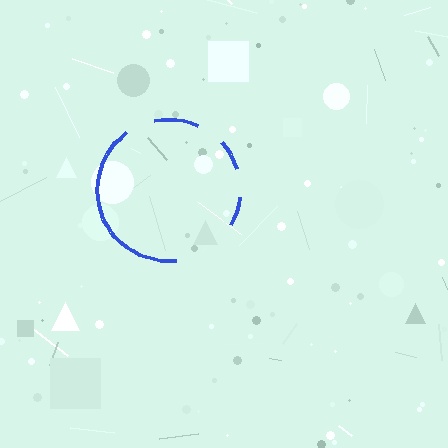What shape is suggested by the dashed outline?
The dashed outline suggests a circle.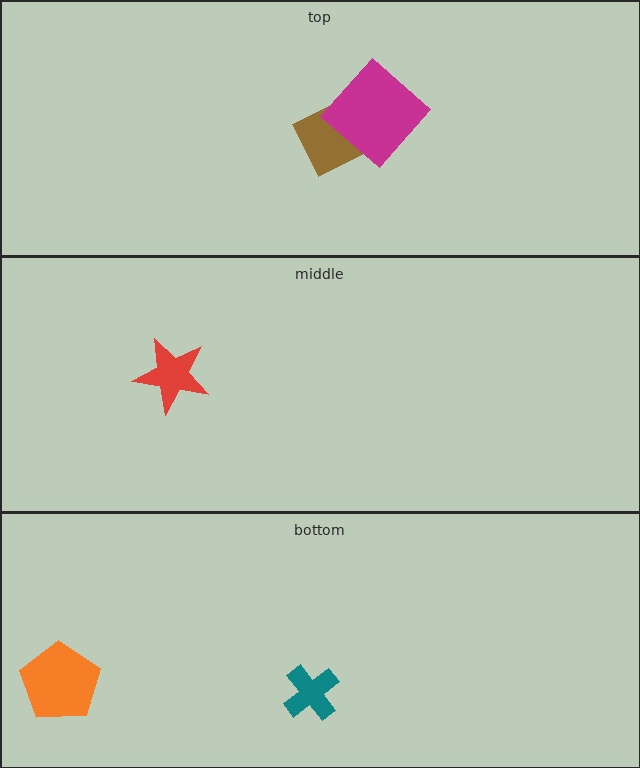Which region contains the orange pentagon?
The bottom region.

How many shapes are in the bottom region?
2.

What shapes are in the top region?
The brown diamond, the magenta diamond.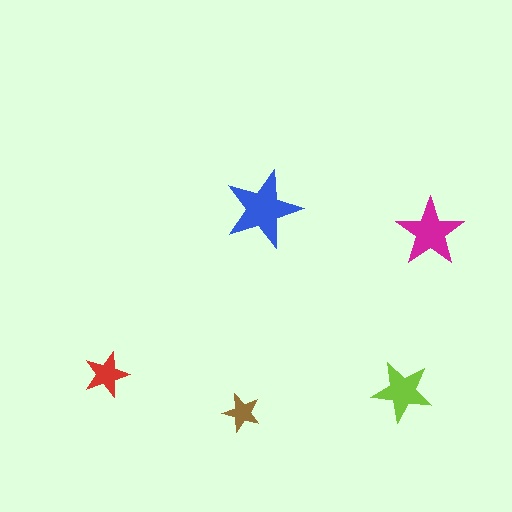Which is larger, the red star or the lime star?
The lime one.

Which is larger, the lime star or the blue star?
The blue one.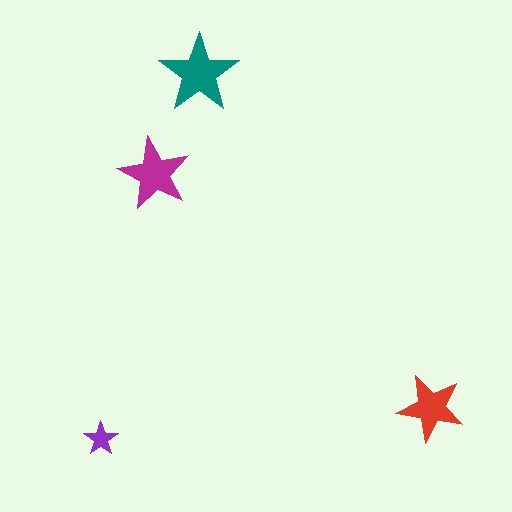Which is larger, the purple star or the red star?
The red one.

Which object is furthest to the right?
The red star is rightmost.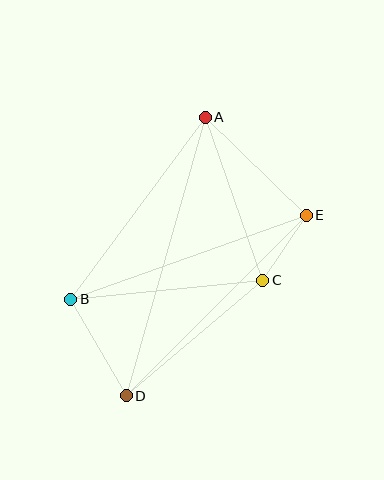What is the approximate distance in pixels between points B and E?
The distance between B and E is approximately 250 pixels.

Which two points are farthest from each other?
Points A and D are farthest from each other.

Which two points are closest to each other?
Points C and E are closest to each other.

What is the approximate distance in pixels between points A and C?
The distance between A and C is approximately 173 pixels.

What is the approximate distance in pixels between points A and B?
The distance between A and B is approximately 226 pixels.